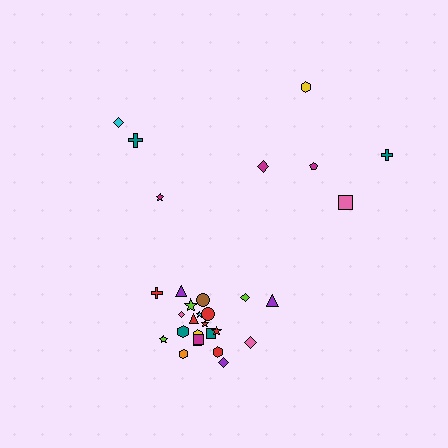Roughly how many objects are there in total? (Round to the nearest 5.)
Roughly 30 objects in total.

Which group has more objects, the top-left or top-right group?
The top-right group.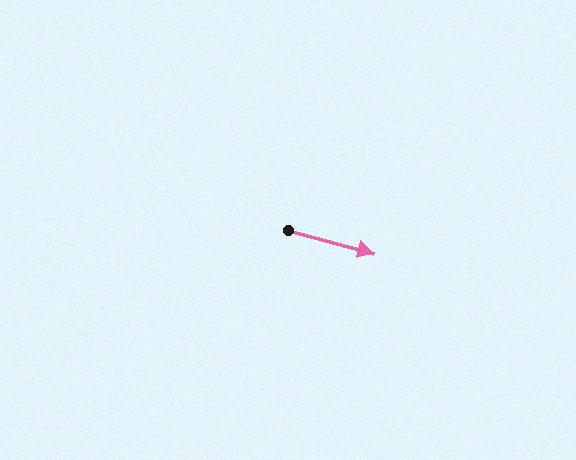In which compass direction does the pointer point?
East.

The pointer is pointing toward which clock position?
Roughly 4 o'clock.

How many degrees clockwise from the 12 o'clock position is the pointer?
Approximately 105 degrees.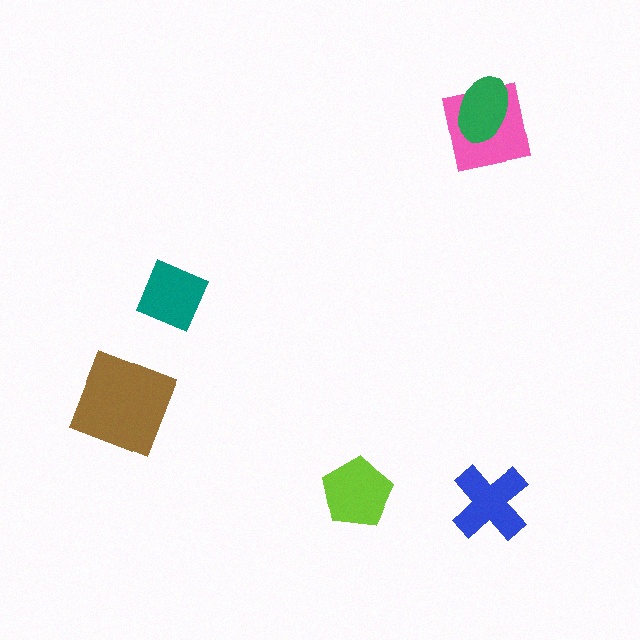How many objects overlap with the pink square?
1 object overlaps with the pink square.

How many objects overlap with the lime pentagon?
0 objects overlap with the lime pentagon.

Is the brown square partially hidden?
No, no other shape covers it.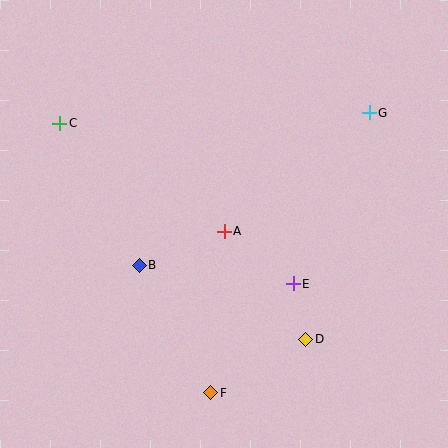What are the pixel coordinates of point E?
Point E is at (293, 284).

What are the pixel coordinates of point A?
Point A is at (224, 231).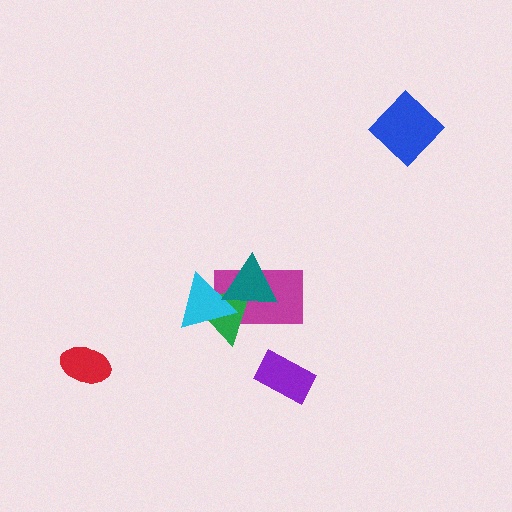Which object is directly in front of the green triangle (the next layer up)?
The cyan triangle is directly in front of the green triangle.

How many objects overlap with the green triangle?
3 objects overlap with the green triangle.